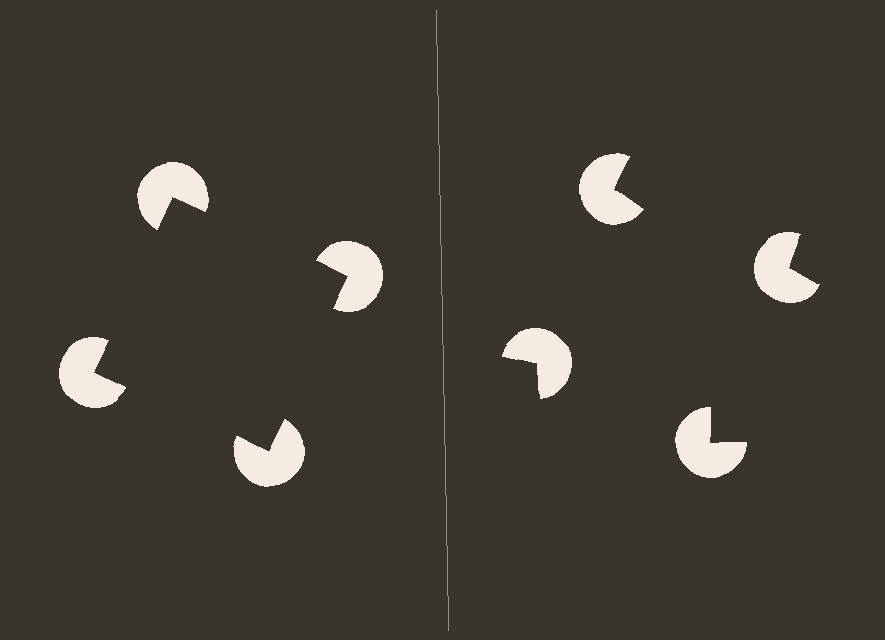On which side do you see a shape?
An illusory square appears on the left side. On the right side the wedge cuts are rotated, so no coherent shape forms.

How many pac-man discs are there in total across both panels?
8 — 4 on each side.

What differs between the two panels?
The pac-man discs are positioned identically on both sides; only the wedge orientations differ. On the left they align to a square; on the right they are misaligned.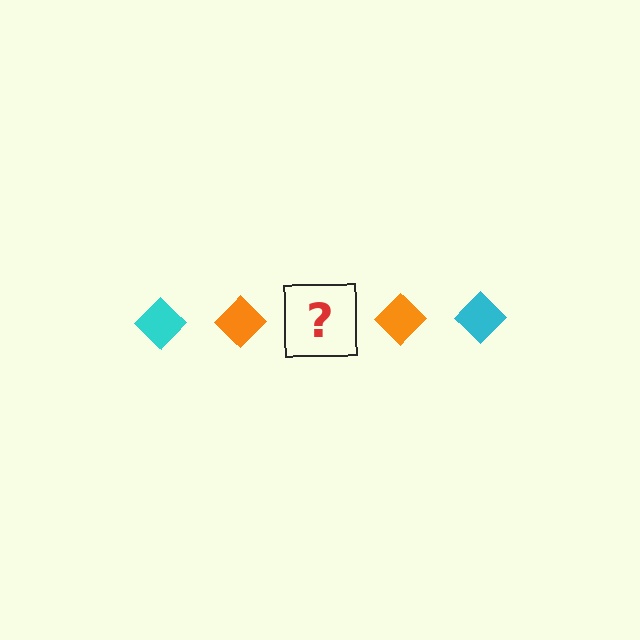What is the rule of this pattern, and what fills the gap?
The rule is that the pattern cycles through cyan, orange diamonds. The gap should be filled with a cyan diamond.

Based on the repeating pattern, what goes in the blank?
The blank should be a cyan diamond.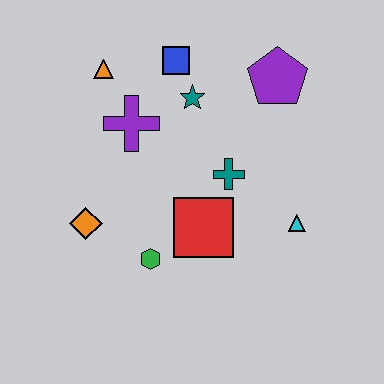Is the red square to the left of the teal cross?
Yes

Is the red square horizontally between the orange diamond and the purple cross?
No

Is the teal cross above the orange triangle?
No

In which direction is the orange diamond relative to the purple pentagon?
The orange diamond is to the left of the purple pentagon.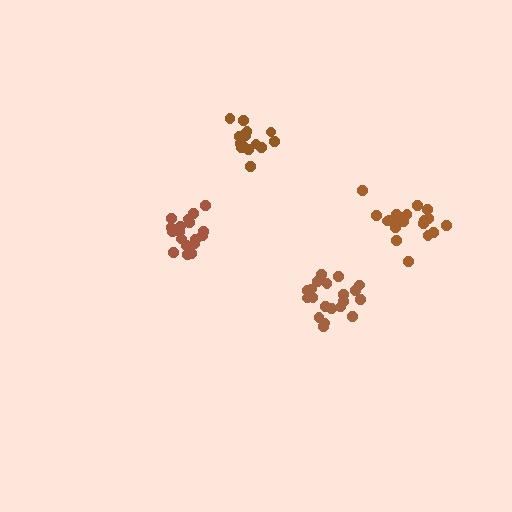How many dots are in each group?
Group 1: 19 dots, Group 2: 20 dots, Group 3: 16 dots, Group 4: 18 dots (73 total).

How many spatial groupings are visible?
There are 4 spatial groupings.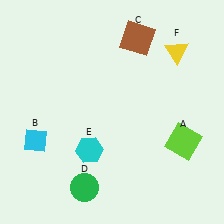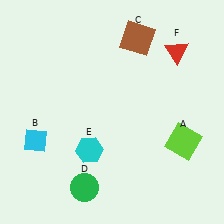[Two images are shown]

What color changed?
The triangle (F) changed from yellow in Image 1 to red in Image 2.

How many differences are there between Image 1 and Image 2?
There is 1 difference between the two images.